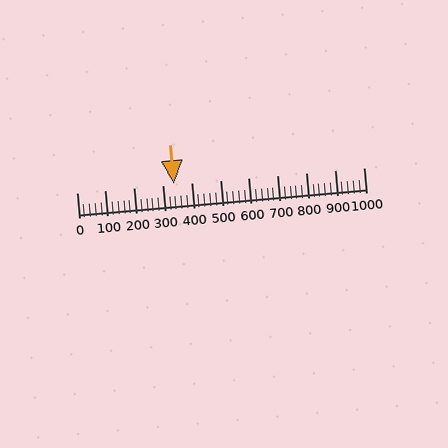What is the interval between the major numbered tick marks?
The major tick marks are spaced 100 units apart.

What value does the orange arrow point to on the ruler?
The orange arrow points to approximately 340.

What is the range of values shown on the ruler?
The ruler shows values from 0 to 1000.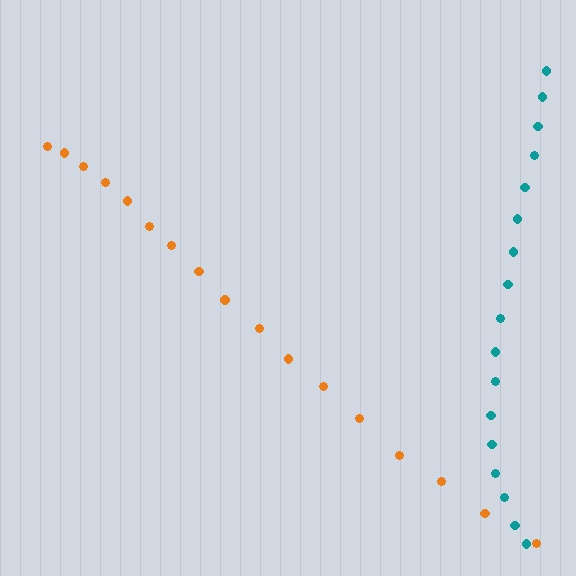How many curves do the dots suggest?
There are 2 distinct paths.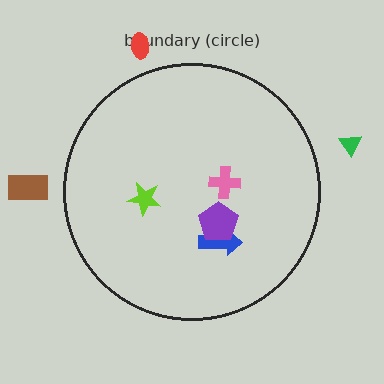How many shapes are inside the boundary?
4 inside, 3 outside.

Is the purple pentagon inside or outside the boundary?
Inside.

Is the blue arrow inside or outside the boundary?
Inside.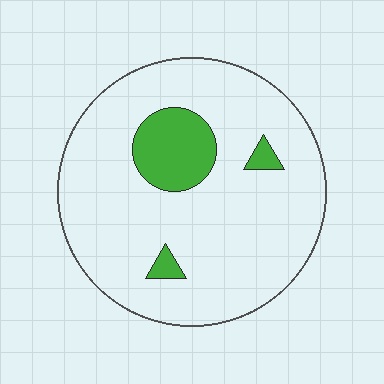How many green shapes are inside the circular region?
3.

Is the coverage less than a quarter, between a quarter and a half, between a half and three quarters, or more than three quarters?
Less than a quarter.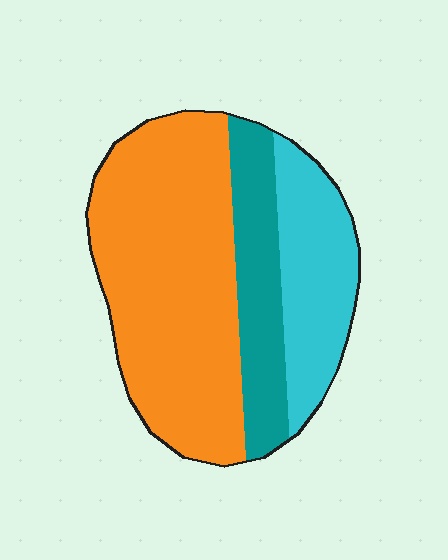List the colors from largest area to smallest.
From largest to smallest: orange, cyan, teal.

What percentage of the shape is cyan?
Cyan takes up about one quarter (1/4) of the shape.